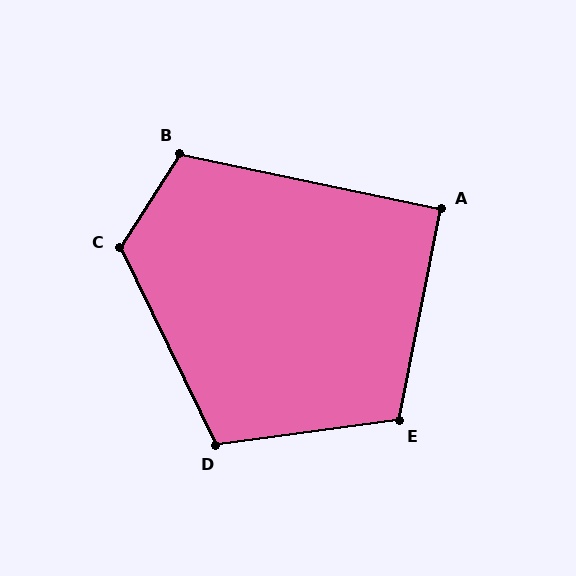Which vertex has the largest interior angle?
C, at approximately 122 degrees.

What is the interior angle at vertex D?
Approximately 108 degrees (obtuse).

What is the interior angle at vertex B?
Approximately 110 degrees (obtuse).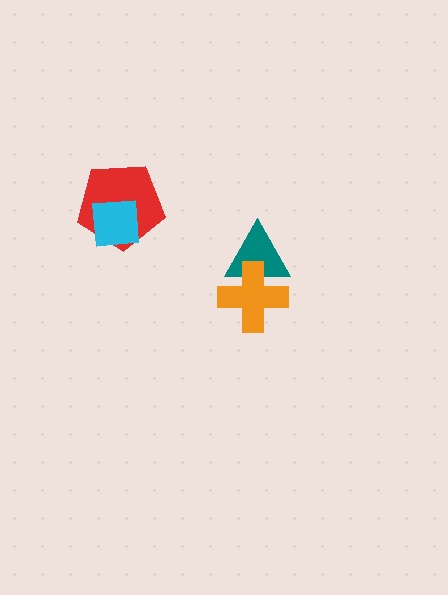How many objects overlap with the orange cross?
1 object overlaps with the orange cross.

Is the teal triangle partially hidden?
Yes, it is partially covered by another shape.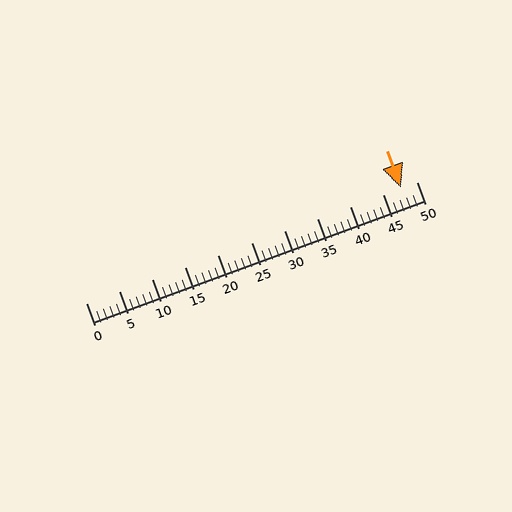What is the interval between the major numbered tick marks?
The major tick marks are spaced 5 units apart.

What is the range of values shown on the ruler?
The ruler shows values from 0 to 50.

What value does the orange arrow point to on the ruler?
The orange arrow points to approximately 48.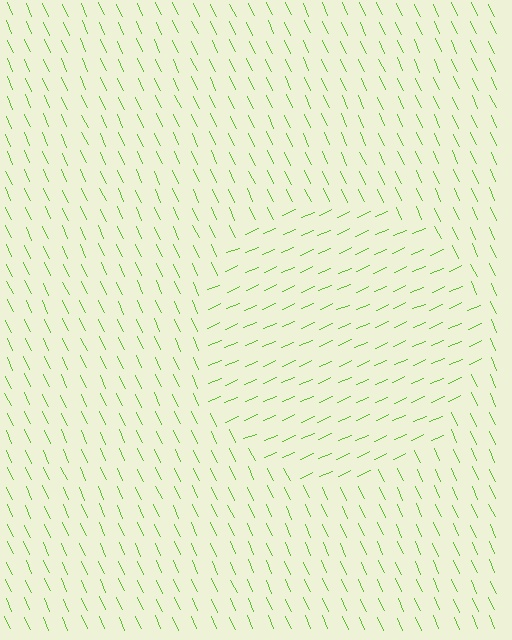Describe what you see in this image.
The image is filled with small lime line segments. A circle region in the image has lines oriented differently from the surrounding lines, creating a visible texture boundary.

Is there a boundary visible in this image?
Yes, there is a texture boundary formed by a change in line orientation.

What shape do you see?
I see a circle.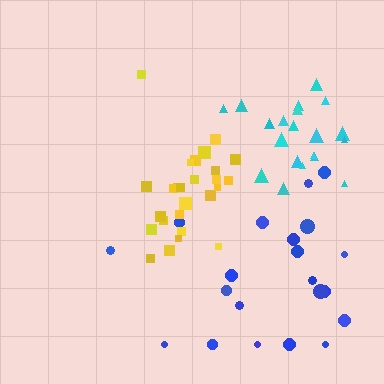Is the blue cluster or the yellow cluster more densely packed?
Yellow.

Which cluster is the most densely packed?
Yellow.